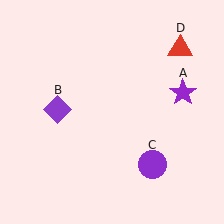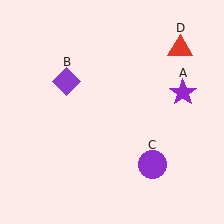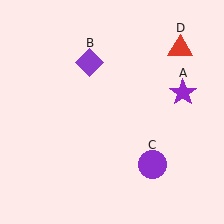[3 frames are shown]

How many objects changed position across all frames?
1 object changed position: purple diamond (object B).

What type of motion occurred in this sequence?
The purple diamond (object B) rotated clockwise around the center of the scene.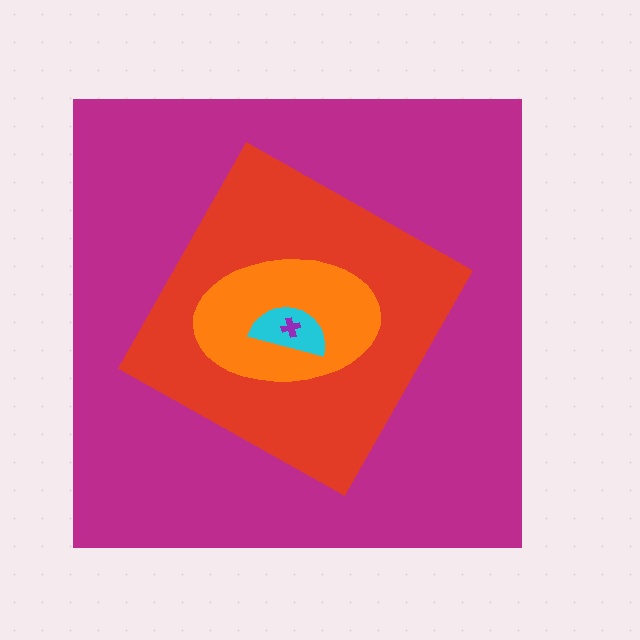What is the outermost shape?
The magenta square.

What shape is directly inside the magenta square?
The red diamond.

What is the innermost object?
The purple cross.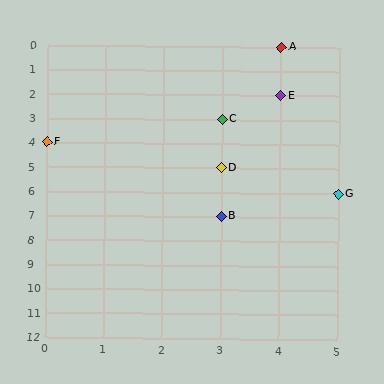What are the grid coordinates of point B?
Point B is at grid coordinates (3, 7).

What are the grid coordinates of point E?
Point E is at grid coordinates (4, 2).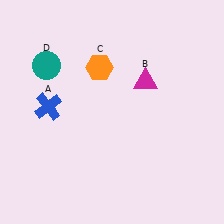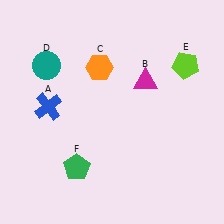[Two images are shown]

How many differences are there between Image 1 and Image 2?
There are 2 differences between the two images.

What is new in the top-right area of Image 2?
A lime pentagon (E) was added in the top-right area of Image 2.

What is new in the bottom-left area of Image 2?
A green pentagon (F) was added in the bottom-left area of Image 2.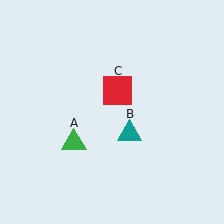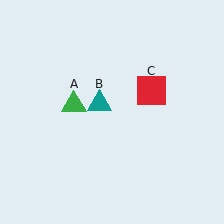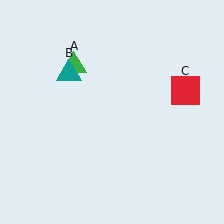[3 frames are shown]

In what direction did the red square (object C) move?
The red square (object C) moved right.